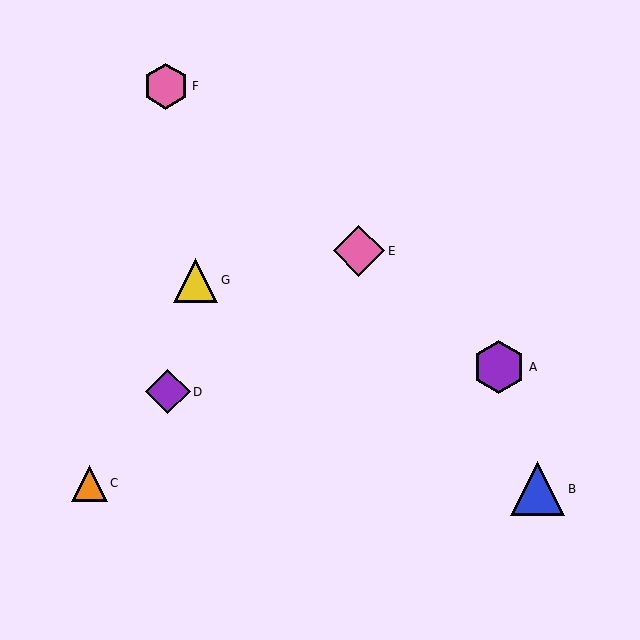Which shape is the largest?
The blue triangle (labeled B) is the largest.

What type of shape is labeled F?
Shape F is a pink hexagon.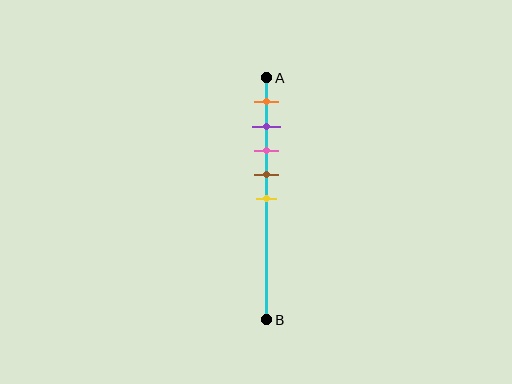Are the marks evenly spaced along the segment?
Yes, the marks are approximately evenly spaced.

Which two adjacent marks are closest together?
The purple and pink marks are the closest adjacent pair.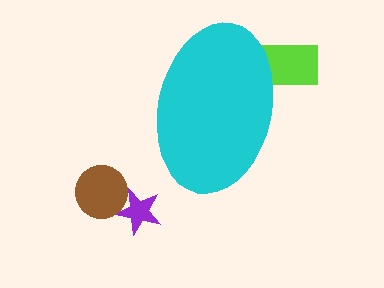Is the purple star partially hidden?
No, the purple star is fully visible.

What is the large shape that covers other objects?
A cyan ellipse.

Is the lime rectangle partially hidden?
Yes, the lime rectangle is partially hidden behind the cyan ellipse.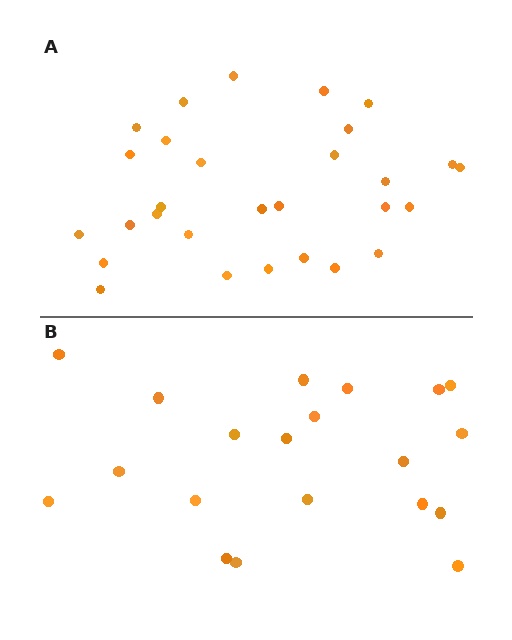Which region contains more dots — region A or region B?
Region A (the top region) has more dots.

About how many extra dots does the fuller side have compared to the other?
Region A has roughly 8 or so more dots than region B.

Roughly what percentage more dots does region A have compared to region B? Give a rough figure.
About 45% more.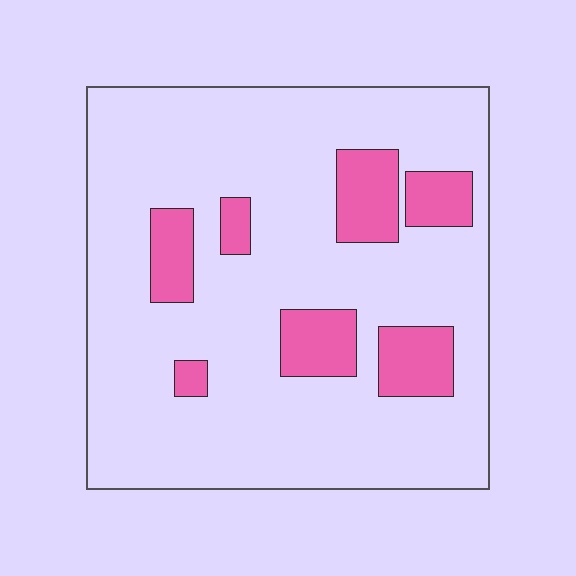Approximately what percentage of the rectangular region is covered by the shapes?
Approximately 15%.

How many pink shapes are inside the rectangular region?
7.